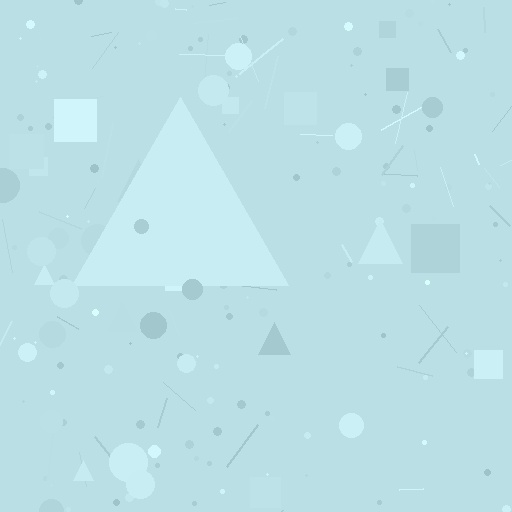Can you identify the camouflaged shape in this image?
The camouflaged shape is a triangle.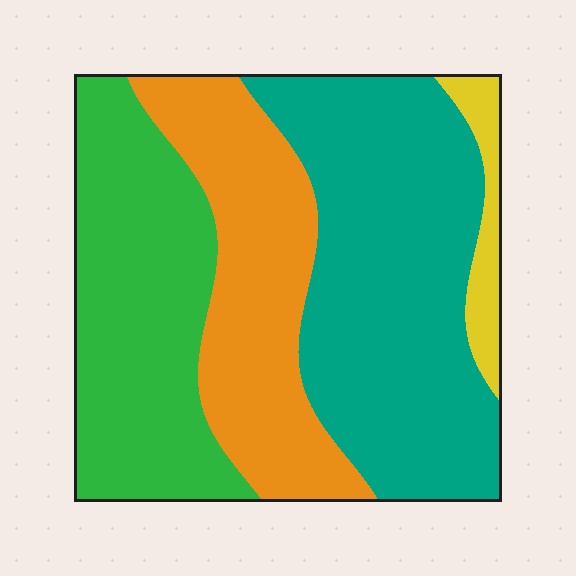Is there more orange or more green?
Green.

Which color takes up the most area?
Teal, at roughly 40%.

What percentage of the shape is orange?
Orange takes up about one quarter (1/4) of the shape.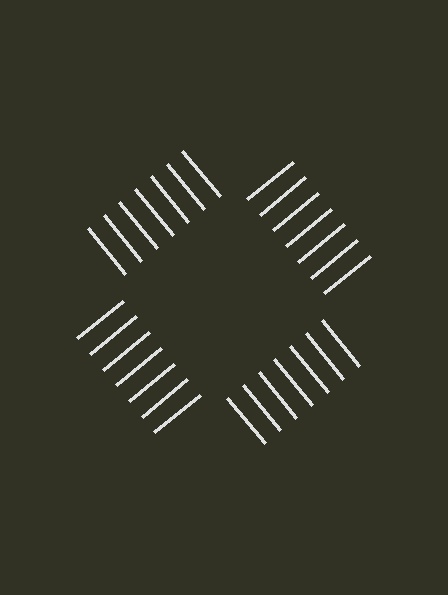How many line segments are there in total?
28 — 7 along each of the 4 edges.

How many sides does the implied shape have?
4 sides — the line-ends trace a square.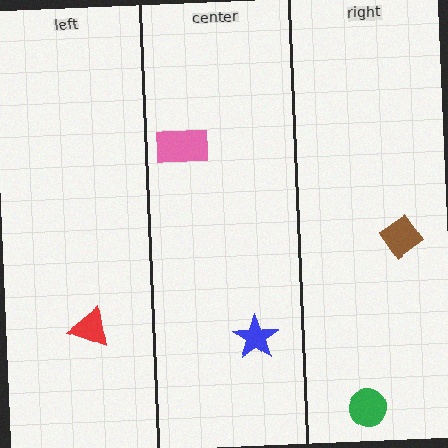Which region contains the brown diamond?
The right region.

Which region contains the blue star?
The center region.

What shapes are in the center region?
The pink rectangle, the blue star.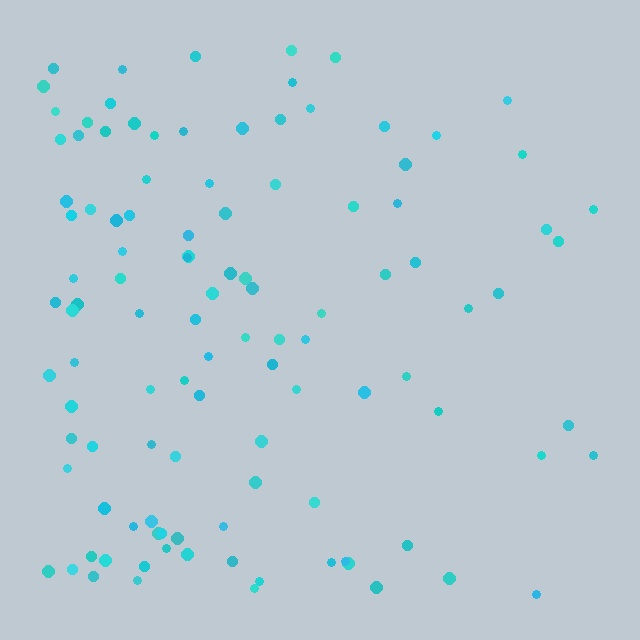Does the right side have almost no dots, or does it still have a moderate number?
Still a moderate number, just noticeably fewer than the left.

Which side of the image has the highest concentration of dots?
The left.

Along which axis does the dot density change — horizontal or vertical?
Horizontal.